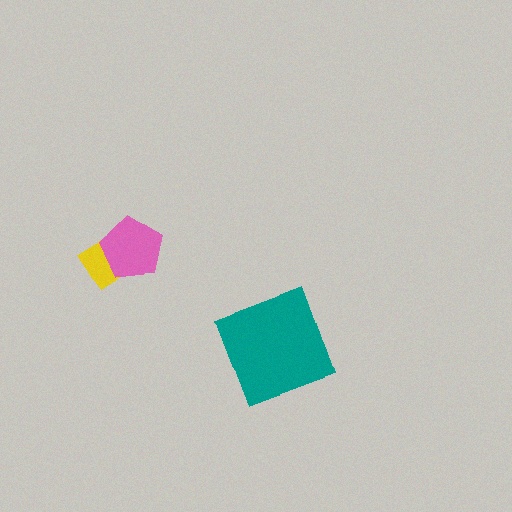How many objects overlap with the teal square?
0 objects overlap with the teal square.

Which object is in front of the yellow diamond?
The pink pentagon is in front of the yellow diamond.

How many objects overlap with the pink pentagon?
1 object overlaps with the pink pentagon.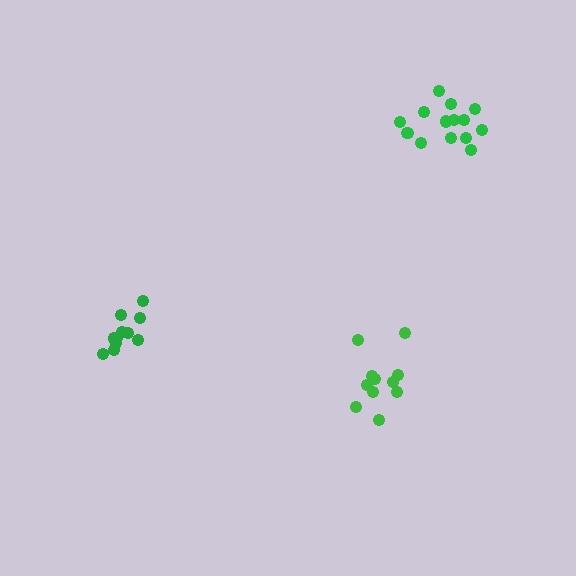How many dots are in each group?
Group 1: 11 dots, Group 2: 11 dots, Group 3: 14 dots (36 total).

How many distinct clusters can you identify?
There are 3 distinct clusters.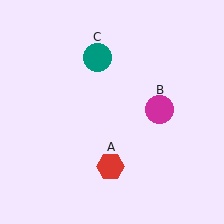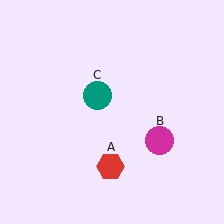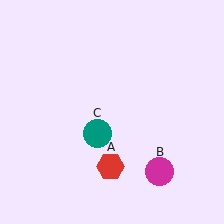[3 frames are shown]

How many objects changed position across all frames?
2 objects changed position: magenta circle (object B), teal circle (object C).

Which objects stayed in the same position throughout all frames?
Red hexagon (object A) remained stationary.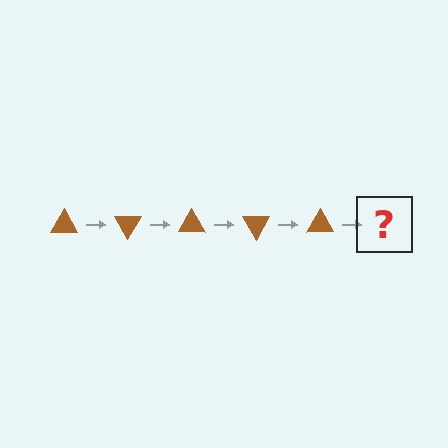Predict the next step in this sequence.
The next step is a brown triangle rotated 300 degrees.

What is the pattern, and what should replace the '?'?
The pattern is that the triangle rotates 60 degrees each step. The '?' should be a brown triangle rotated 300 degrees.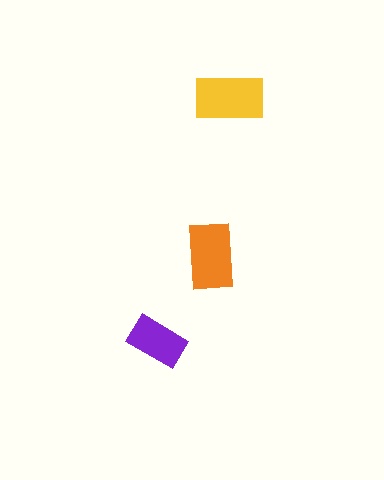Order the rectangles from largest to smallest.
the yellow one, the orange one, the purple one.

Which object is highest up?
The yellow rectangle is topmost.